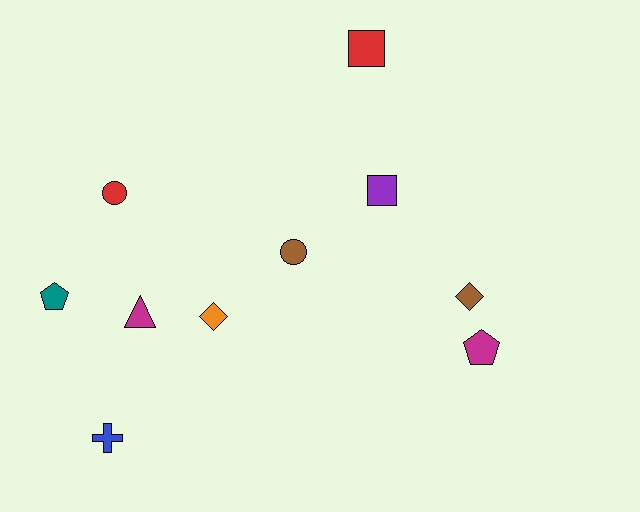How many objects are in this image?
There are 10 objects.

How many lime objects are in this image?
There are no lime objects.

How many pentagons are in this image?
There are 2 pentagons.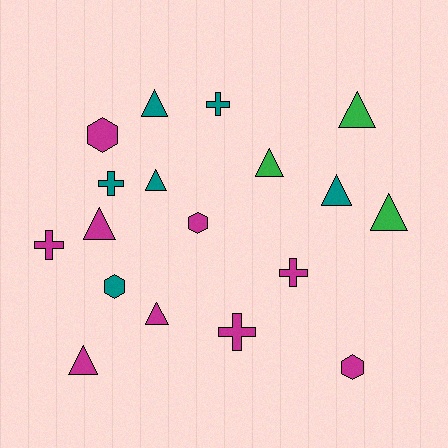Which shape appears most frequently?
Triangle, with 9 objects.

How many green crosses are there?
There are no green crosses.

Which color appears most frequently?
Magenta, with 9 objects.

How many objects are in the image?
There are 18 objects.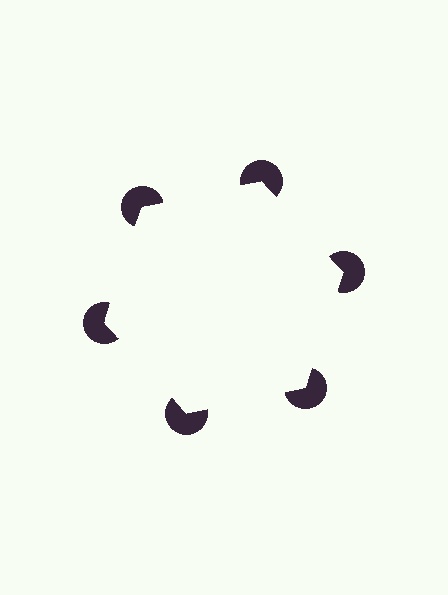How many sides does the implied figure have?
6 sides.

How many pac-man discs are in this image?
There are 6 — one at each vertex of the illusory hexagon.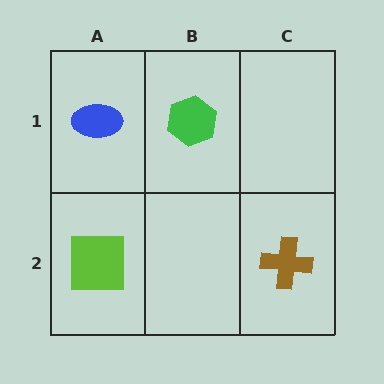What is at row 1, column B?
A green hexagon.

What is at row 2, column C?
A brown cross.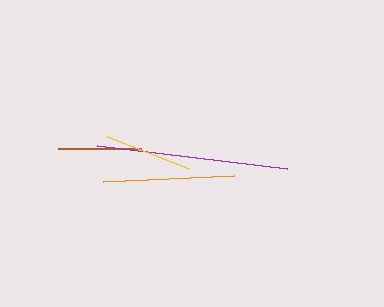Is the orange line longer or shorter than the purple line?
The purple line is longer than the orange line.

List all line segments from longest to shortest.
From longest to shortest: purple, orange, yellow, brown.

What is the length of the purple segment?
The purple segment is approximately 191 pixels long.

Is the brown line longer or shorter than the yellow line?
The yellow line is longer than the brown line.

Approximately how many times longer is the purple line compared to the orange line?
The purple line is approximately 1.5 times the length of the orange line.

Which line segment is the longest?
The purple line is the longest at approximately 191 pixels.